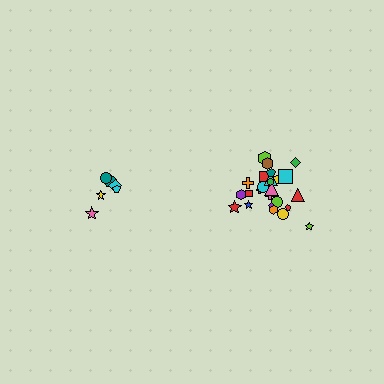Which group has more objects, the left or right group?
The right group.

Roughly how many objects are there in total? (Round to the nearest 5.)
Roughly 30 objects in total.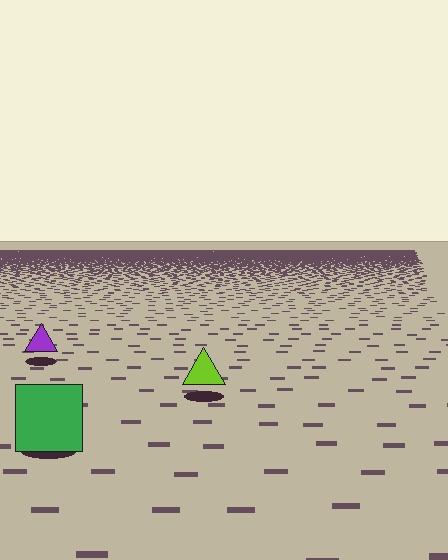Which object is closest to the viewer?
The green square is closest. The texture marks near it are larger and more spread out.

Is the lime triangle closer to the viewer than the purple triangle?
Yes. The lime triangle is closer — you can tell from the texture gradient: the ground texture is coarser near it.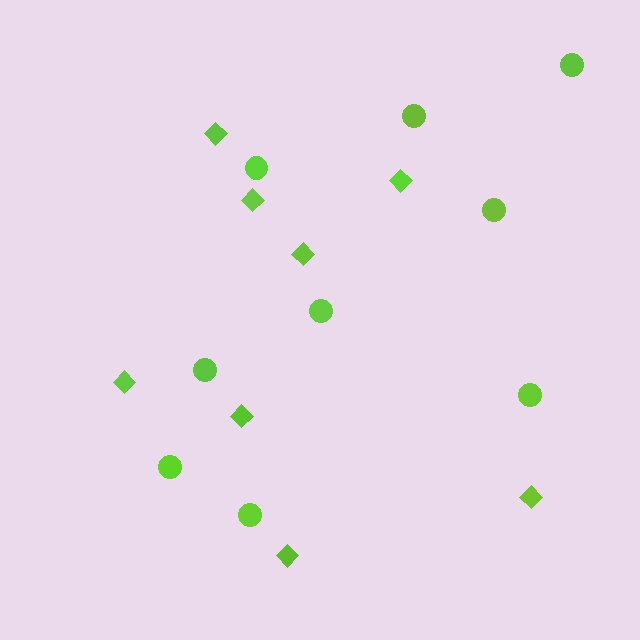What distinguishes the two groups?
There are 2 groups: one group of circles (9) and one group of diamonds (8).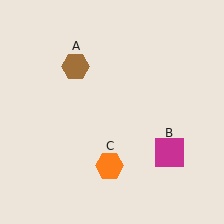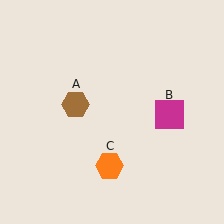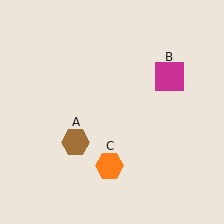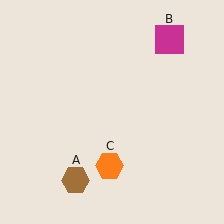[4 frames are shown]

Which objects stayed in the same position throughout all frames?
Orange hexagon (object C) remained stationary.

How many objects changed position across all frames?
2 objects changed position: brown hexagon (object A), magenta square (object B).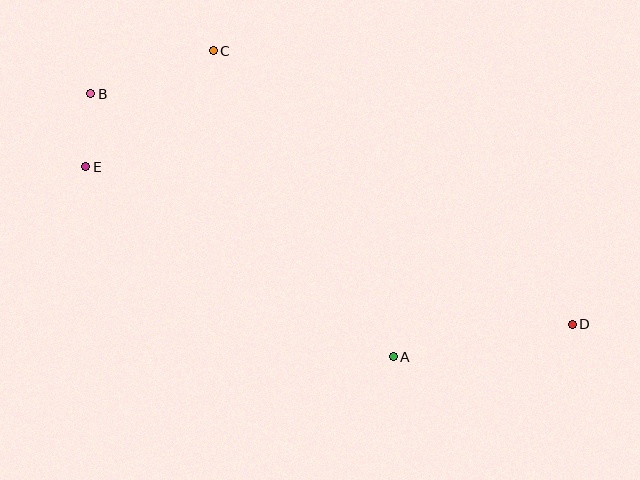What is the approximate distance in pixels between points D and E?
The distance between D and E is approximately 511 pixels.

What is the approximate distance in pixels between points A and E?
The distance between A and E is approximately 362 pixels.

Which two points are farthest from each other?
Points B and D are farthest from each other.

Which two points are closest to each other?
Points B and E are closest to each other.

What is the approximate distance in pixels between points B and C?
The distance between B and C is approximately 130 pixels.